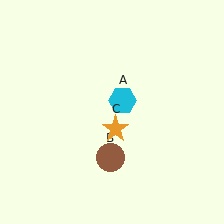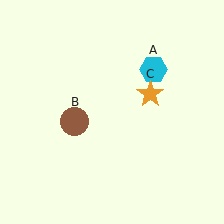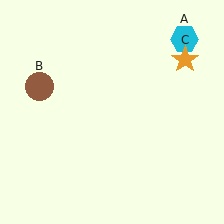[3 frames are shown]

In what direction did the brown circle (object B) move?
The brown circle (object B) moved up and to the left.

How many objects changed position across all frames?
3 objects changed position: cyan hexagon (object A), brown circle (object B), orange star (object C).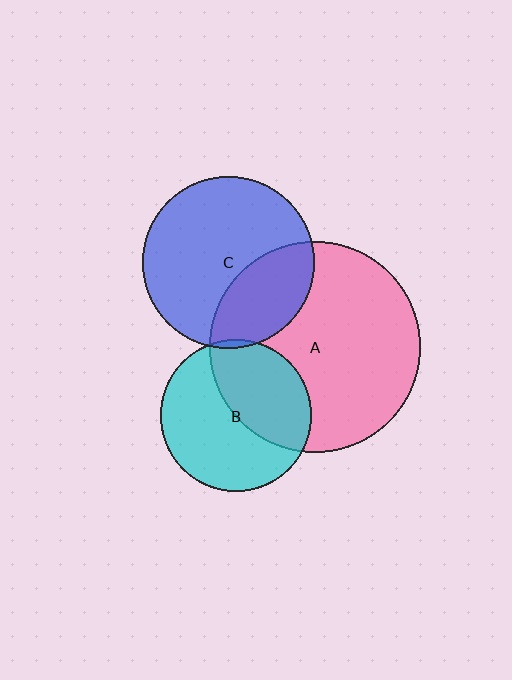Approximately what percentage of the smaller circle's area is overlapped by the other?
Approximately 5%.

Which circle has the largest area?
Circle A (pink).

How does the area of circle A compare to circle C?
Approximately 1.5 times.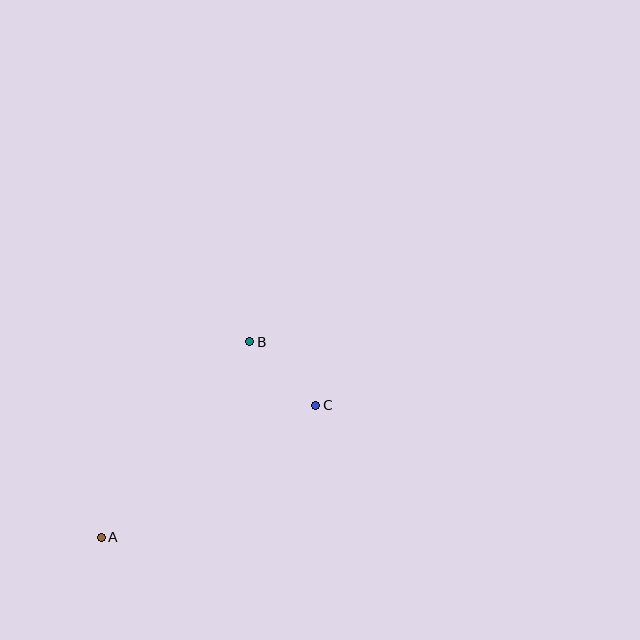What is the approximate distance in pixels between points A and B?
The distance between A and B is approximately 246 pixels.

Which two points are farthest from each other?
Points A and C are farthest from each other.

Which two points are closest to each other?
Points B and C are closest to each other.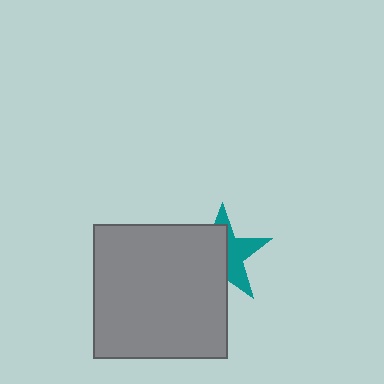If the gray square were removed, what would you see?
You would see the complete teal star.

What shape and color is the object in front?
The object in front is a gray square.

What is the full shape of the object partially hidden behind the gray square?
The partially hidden object is a teal star.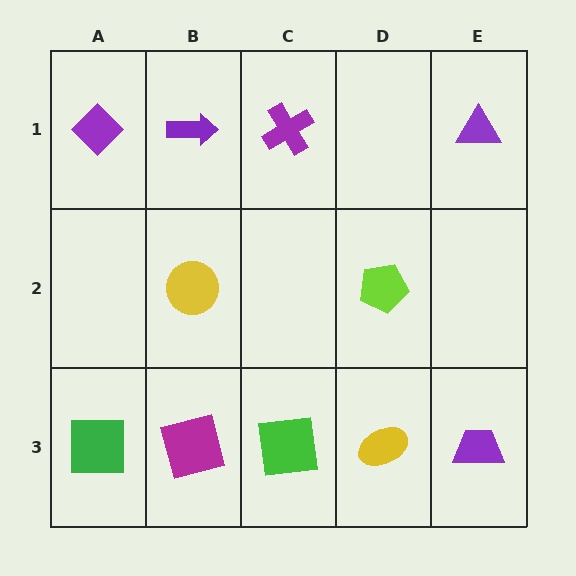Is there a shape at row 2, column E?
No, that cell is empty.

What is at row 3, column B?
A magenta square.